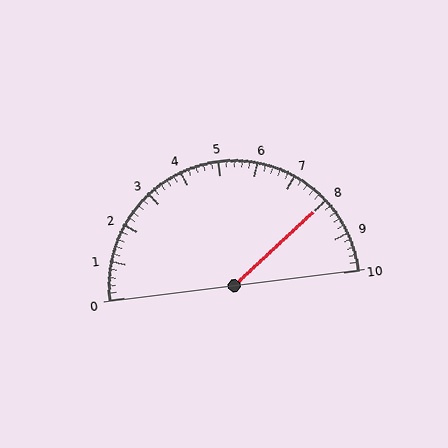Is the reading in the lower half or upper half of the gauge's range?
The reading is in the upper half of the range (0 to 10).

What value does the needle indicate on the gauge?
The needle indicates approximately 8.0.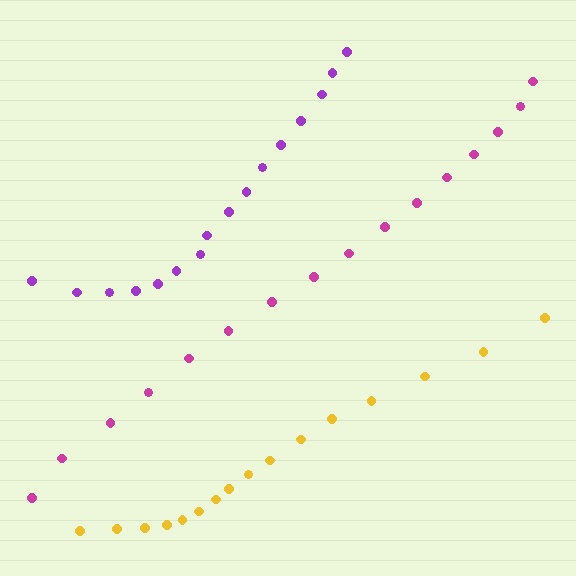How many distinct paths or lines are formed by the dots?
There are 3 distinct paths.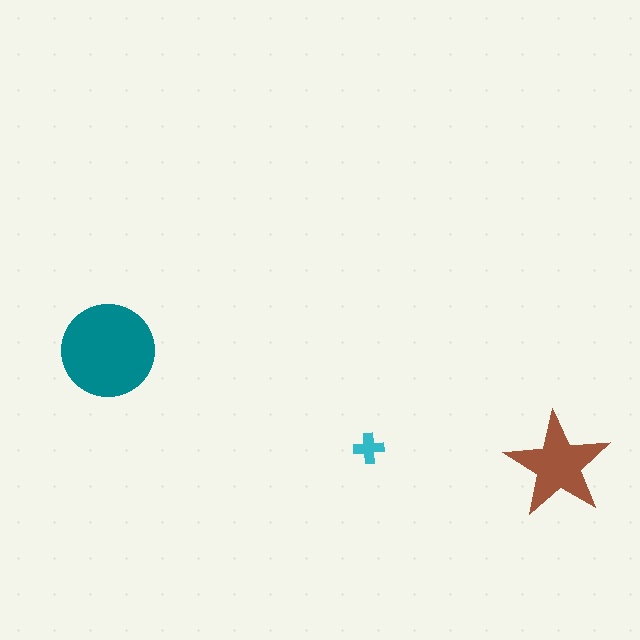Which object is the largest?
The teal circle.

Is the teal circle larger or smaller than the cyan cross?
Larger.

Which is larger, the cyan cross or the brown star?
The brown star.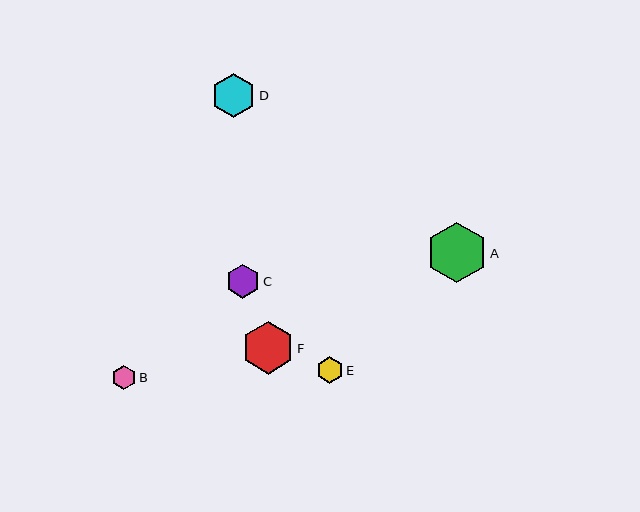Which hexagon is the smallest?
Hexagon B is the smallest with a size of approximately 24 pixels.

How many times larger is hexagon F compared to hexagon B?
Hexagon F is approximately 2.2 times the size of hexagon B.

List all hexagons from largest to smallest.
From largest to smallest: A, F, D, C, E, B.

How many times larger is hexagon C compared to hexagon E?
Hexagon C is approximately 1.3 times the size of hexagon E.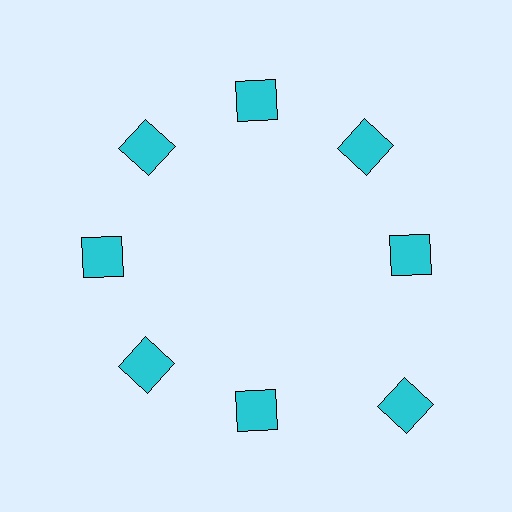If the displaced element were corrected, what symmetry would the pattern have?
It would have 8-fold rotational symmetry — the pattern would map onto itself every 45 degrees.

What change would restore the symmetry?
The symmetry would be restored by moving it inward, back onto the ring so that all 8 squares sit at equal angles and equal distance from the center.